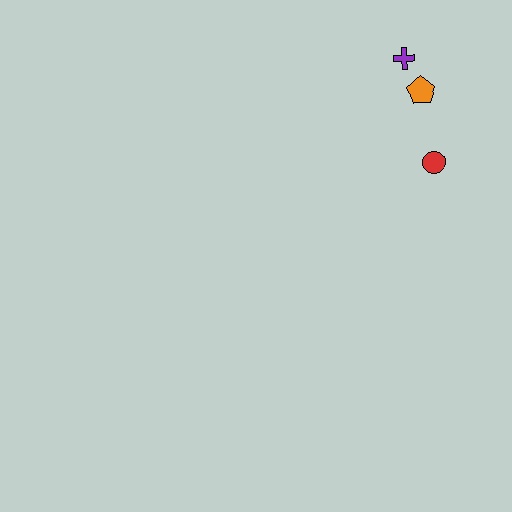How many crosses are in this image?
There is 1 cross.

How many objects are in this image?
There are 3 objects.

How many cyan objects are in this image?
There are no cyan objects.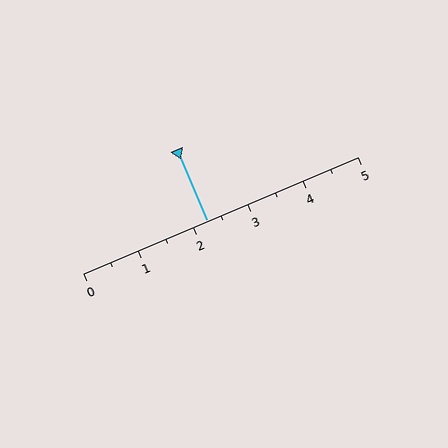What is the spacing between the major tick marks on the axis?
The major ticks are spaced 1 apart.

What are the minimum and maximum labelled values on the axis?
The axis runs from 0 to 5.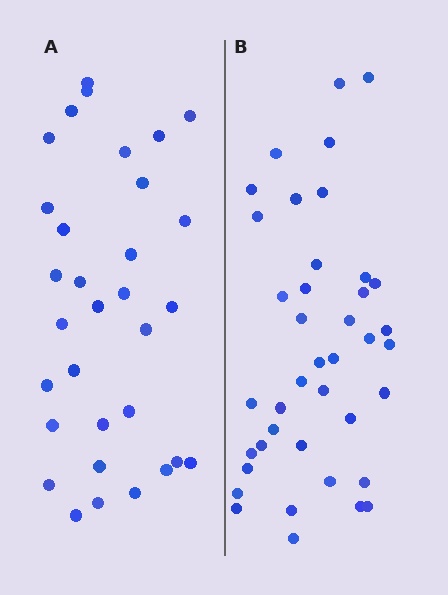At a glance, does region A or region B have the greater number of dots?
Region B (the right region) has more dots.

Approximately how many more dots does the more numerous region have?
Region B has roughly 8 or so more dots than region A.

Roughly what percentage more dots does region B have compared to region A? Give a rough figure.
About 25% more.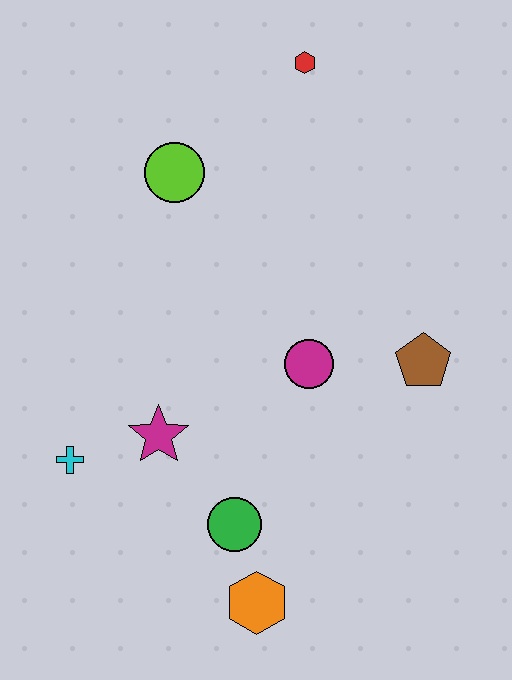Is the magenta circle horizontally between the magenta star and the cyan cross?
No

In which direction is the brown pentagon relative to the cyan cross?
The brown pentagon is to the right of the cyan cross.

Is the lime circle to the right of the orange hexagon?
No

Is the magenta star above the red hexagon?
No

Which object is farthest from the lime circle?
The orange hexagon is farthest from the lime circle.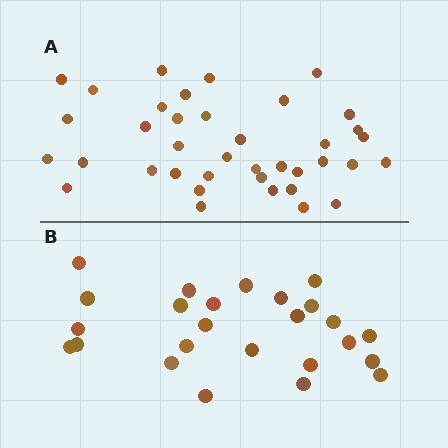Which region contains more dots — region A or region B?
Region A (the top region) has more dots.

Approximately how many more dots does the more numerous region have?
Region A has approximately 15 more dots than region B.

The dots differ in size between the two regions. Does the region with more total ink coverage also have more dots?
No. Region B has more total ink coverage because its dots are larger, but region A actually contains more individual dots. Total area can be misleading — the number of items is what matters here.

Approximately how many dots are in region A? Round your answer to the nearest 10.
About 40 dots. (The exact count is 38, which rounds to 40.)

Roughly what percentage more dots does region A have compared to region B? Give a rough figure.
About 50% more.